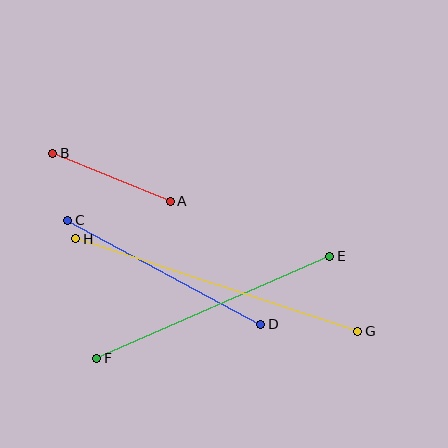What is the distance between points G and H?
The distance is approximately 297 pixels.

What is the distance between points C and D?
The distance is approximately 219 pixels.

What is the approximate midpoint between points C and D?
The midpoint is at approximately (164, 272) pixels.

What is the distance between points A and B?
The distance is approximately 127 pixels.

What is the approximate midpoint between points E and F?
The midpoint is at approximately (213, 307) pixels.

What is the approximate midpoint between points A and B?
The midpoint is at approximately (111, 177) pixels.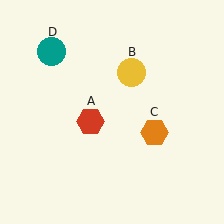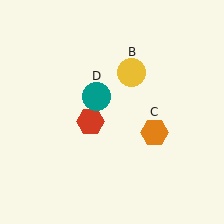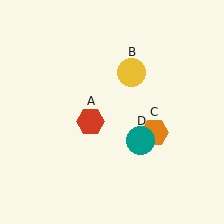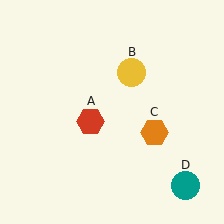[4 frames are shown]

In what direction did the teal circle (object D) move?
The teal circle (object D) moved down and to the right.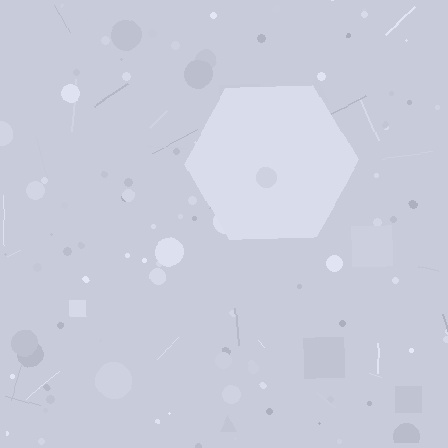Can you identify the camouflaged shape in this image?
The camouflaged shape is a hexagon.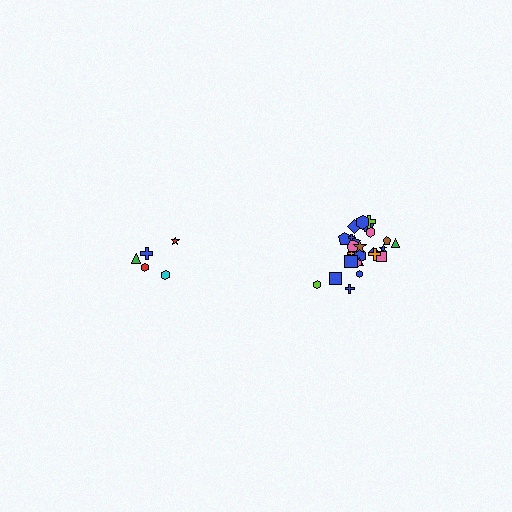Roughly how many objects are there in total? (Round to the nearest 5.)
Roughly 30 objects in total.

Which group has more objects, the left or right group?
The right group.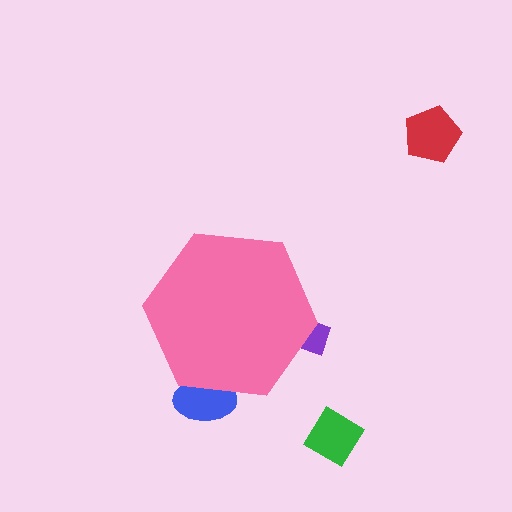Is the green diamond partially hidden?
No, the green diamond is fully visible.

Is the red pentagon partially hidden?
No, the red pentagon is fully visible.